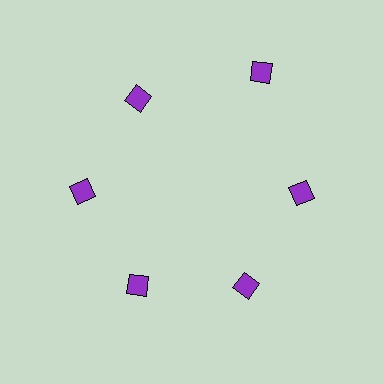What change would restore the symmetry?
The symmetry would be restored by moving it inward, back onto the ring so that all 6 diamonds sit at equal angles and equal distance from the center.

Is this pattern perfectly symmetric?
No. The 6 purple diamonds are arranged in a ring, but one element near the 1 o'clock position is pushed outward from the center, breaking the 6-fold rotational symmetry.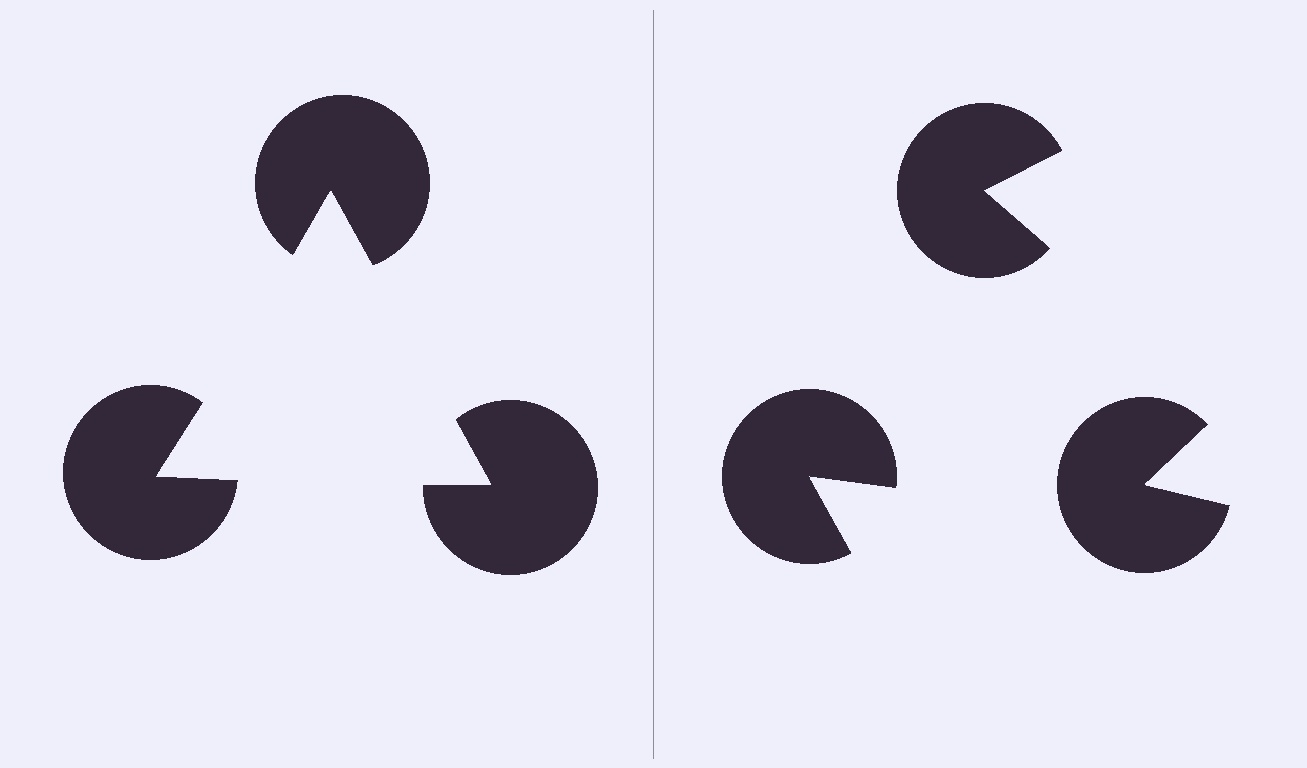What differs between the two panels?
The pac-man discs are positioned identically on both sides; only the wedge orientations differ. On the left they align to a triangle; on the right they are misaligned.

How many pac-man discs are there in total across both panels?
6 — 3 on each side.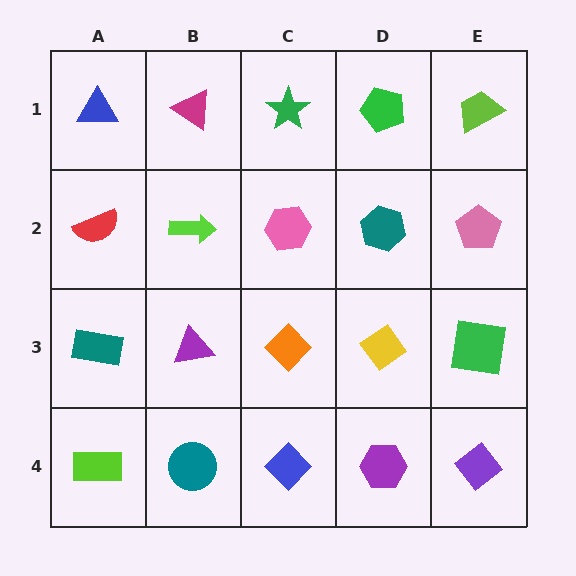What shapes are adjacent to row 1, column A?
A red semicircle (row 2, column A), a magenta triangle (row 1, column B).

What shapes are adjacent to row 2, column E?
A lime trapezoid (row 1, column E), a green square (row 3, column E), a teal hexagon (row 2, column D).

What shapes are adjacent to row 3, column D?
A teal hexagon (row 2, column D), a purple hexagon (row 4, column D), an orange diamond (row 3, column C), a green square (row 3, column E).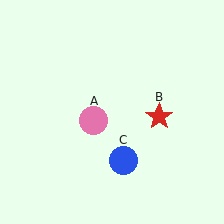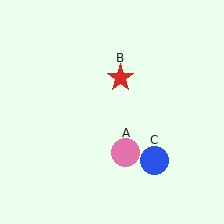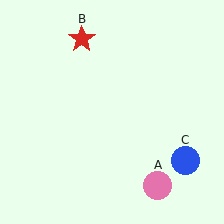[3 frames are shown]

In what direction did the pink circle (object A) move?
The pink circle (object A) moved down and to the right.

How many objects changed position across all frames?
3 objects changed position: pink circle (object A), red star (object B), blue circle (object C).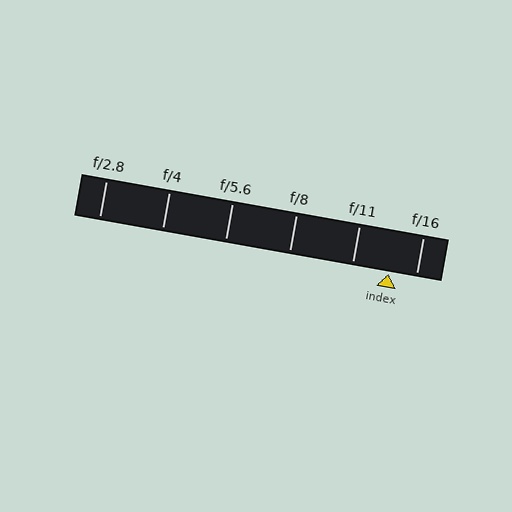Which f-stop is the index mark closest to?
The index mark is closest to f/16.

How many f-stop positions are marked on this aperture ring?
There are 6 f-stop positions marked.